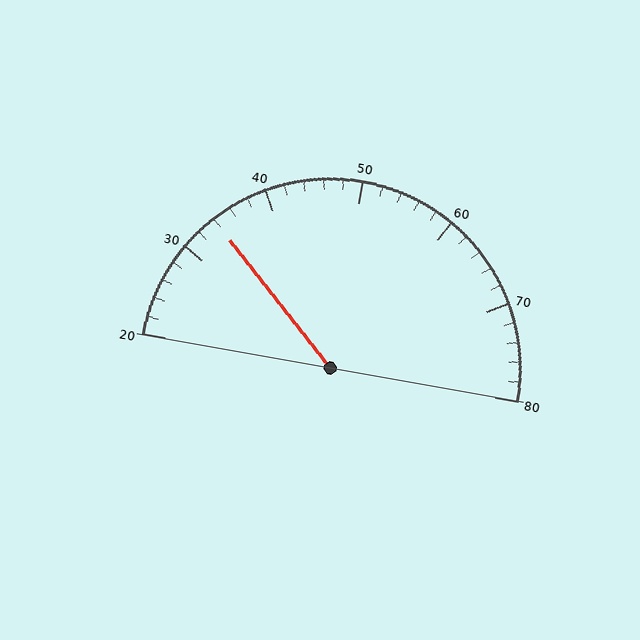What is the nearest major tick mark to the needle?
The nearest major tick mark is 30.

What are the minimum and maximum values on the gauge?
The gauge ranges from 20 to 80.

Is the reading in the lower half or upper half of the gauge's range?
The reading is in the lower half of the range (20 to 80).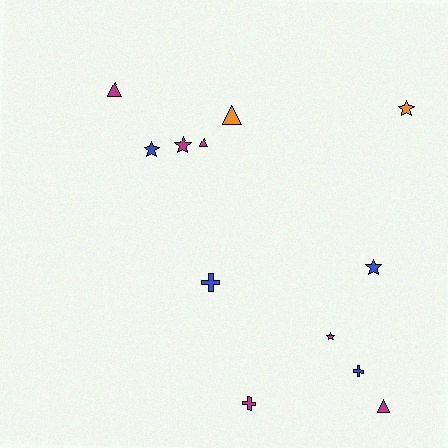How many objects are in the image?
There are 12 objects.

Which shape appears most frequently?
Star, with 5 objects.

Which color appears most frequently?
Magenta, with 6 objects.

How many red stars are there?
There are no red stars.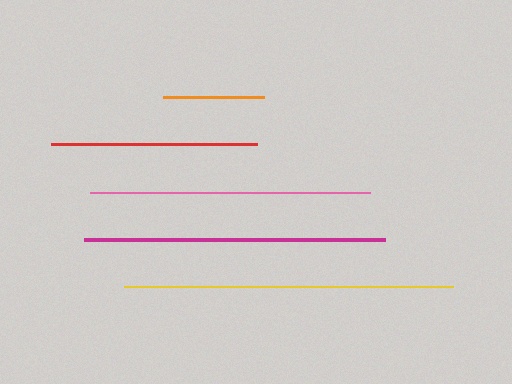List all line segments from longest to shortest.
From longest to shortest: yellow, magenta, pink, red, orange.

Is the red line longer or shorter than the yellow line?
The yellow line is longer than the red line.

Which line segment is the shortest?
The orange line is the shortest at approximately 101 pixels.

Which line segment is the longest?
The yellow line is the longest at approximately 329 pixels.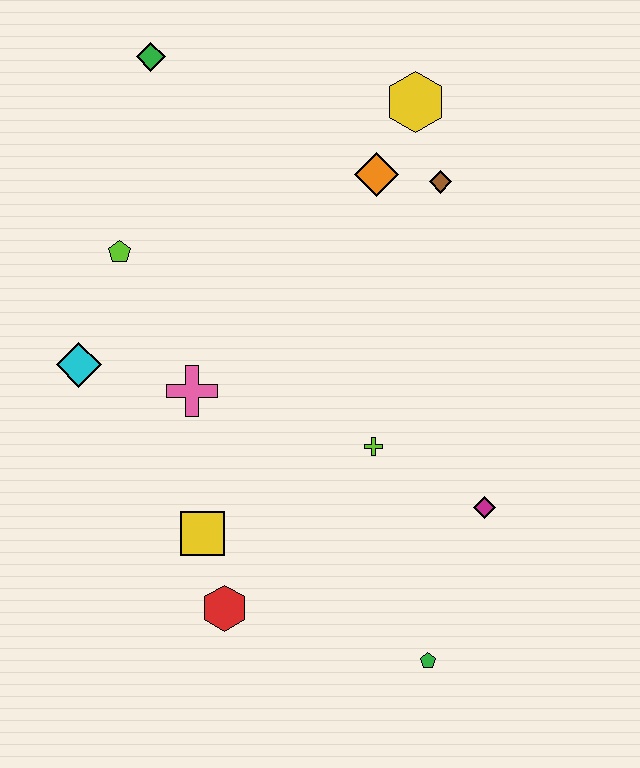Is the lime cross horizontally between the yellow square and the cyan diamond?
No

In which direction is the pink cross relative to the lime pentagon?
The pink cross is below the lime pentagon.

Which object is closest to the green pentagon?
The magenta diamond is closest to the green pentagon.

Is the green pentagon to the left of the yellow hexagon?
No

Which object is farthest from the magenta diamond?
The green diamond is farthest from the magenta diamond.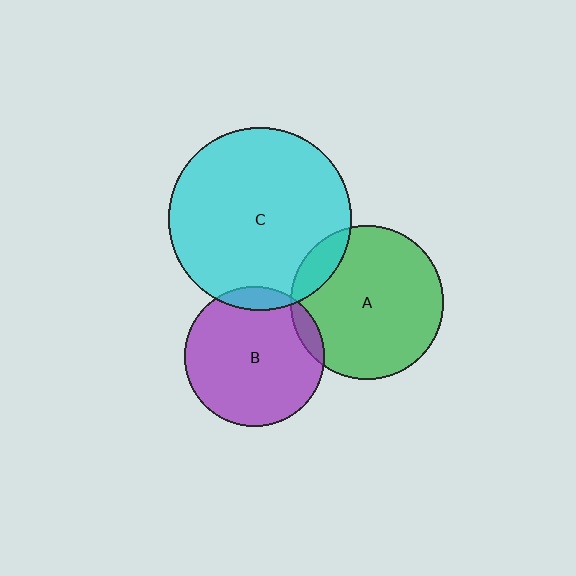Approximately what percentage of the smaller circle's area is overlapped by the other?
Approximately 5%.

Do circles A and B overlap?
Yes.